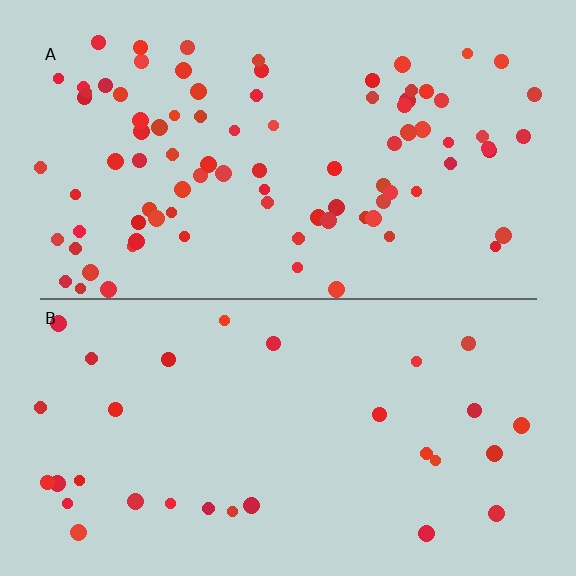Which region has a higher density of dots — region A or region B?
A (the top).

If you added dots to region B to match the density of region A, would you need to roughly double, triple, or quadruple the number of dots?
Approximately triple.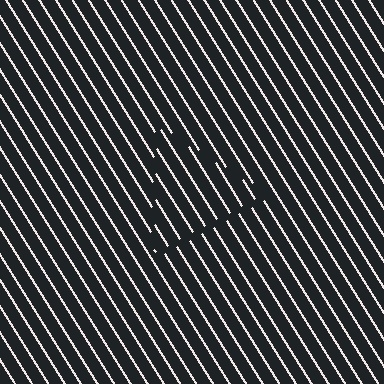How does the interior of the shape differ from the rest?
The interior of the shape contains the same grating, shifted by half a period — the contour is defined by the phase discontinuity where line-ends from the inner and outer gratings abut.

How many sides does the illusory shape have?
3 sides — the line-ends trace a triangle.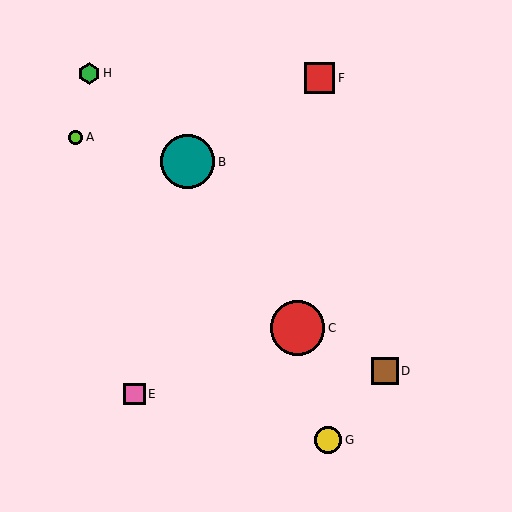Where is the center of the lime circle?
The center of the lime circle is at (76, 137).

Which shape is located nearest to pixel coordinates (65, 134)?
The lime circle (labeled A) at (76, 137) is nearest to that location.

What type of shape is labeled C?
Shape C is a red circle.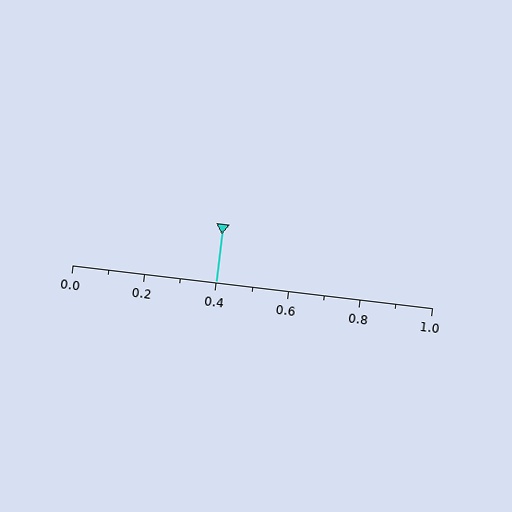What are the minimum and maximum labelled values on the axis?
The axis runs from 0.0 to 1.0.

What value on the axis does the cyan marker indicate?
The marker indicates approximately 0.4.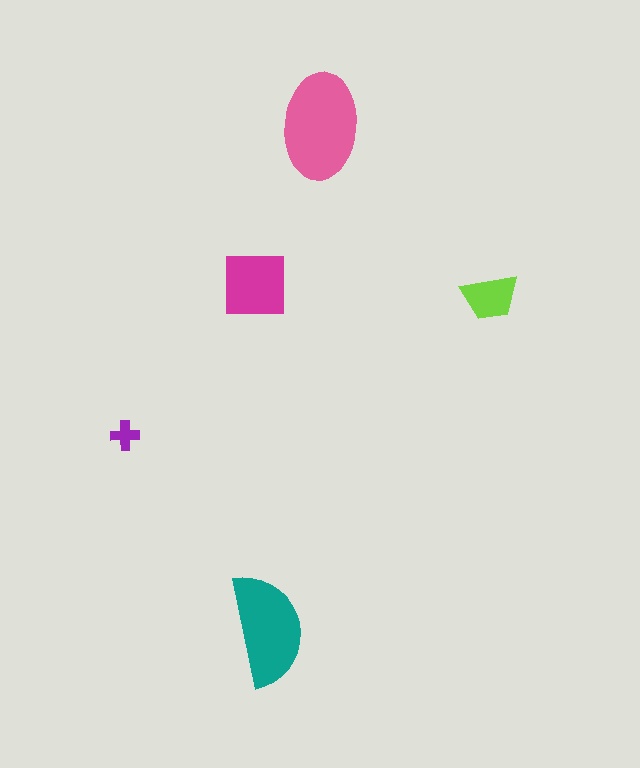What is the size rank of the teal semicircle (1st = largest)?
2nd.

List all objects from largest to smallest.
The pink ellipse, the teal semicircle, the magenta square, the lime trapezoid, the purple cross.